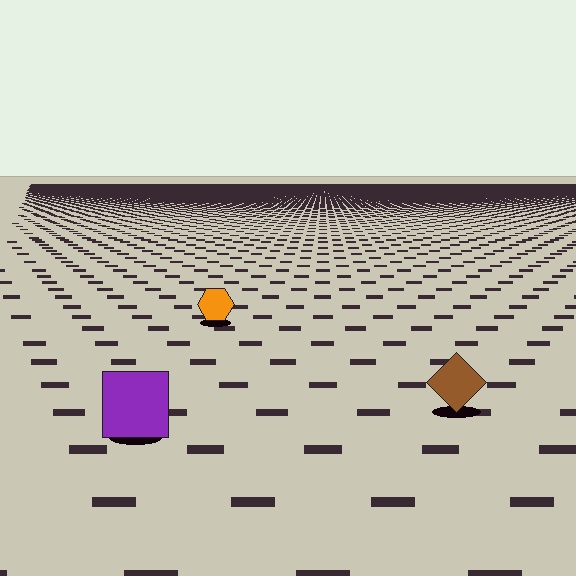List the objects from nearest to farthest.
From nearest to farthest: the purple square, the brown diamond, the orange hexagon.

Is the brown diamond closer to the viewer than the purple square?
No. The purple square is closer — you can tell from the texture gradient: the ground texture is coarser near it.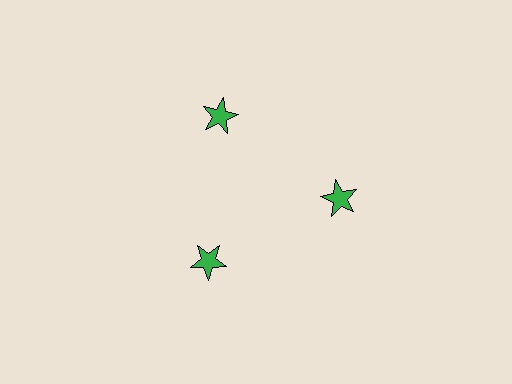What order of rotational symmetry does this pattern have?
This pattern has 3-fold rotational symmetry.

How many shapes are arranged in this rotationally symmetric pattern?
There are 3 shapes, arranged in 3 groups of 1.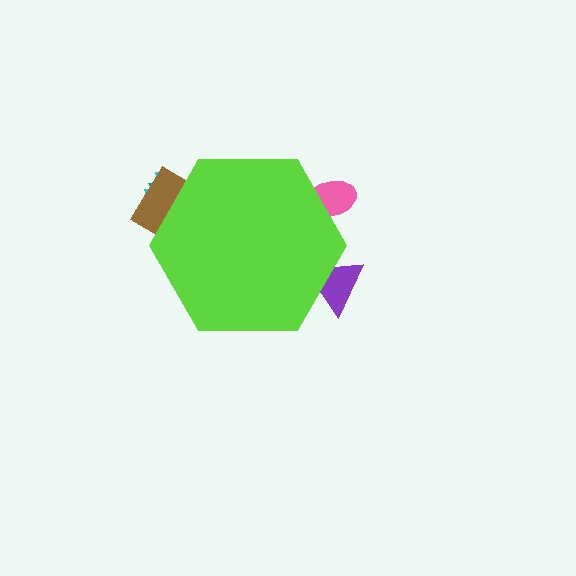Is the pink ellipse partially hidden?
Yes, the pink ellipse is partially hidden behind the lime hexagon.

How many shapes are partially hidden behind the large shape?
5 shapes are partially hidden.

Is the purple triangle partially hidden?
Yes, the purple triangle is partially hidden behind the lime hexagon.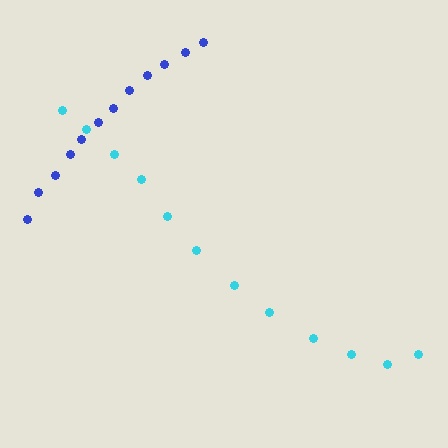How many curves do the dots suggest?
There are 2 distinct paths.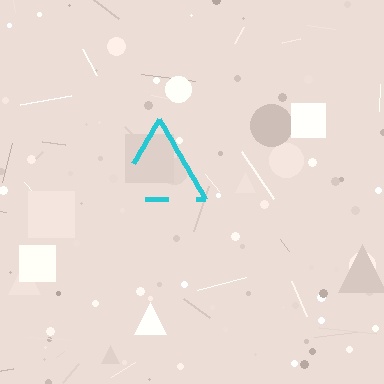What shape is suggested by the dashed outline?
The dashed outline suggests a triangle.